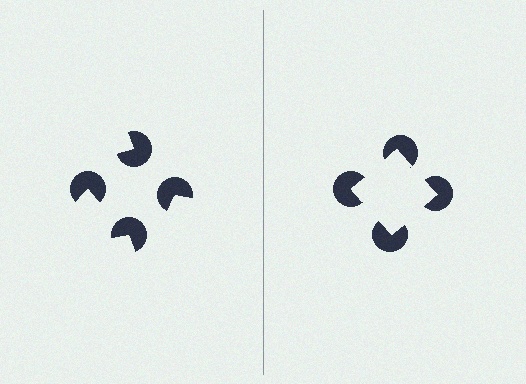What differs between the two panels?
The pac-man discs are positioned identically on both sides; only the wedge orientations differ. On the right they align to a square; on the left they are misaligned.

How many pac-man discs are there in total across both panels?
8 — 4 on each side.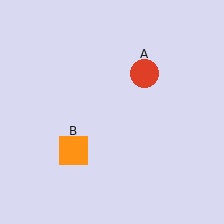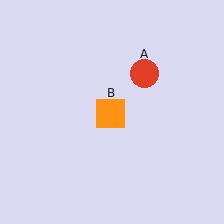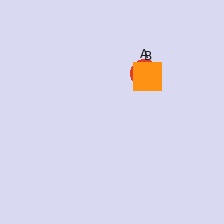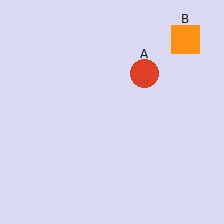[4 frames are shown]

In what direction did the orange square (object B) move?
The orange square (object B) moved up and to the right.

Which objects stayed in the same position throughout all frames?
Red circle (object A) remained stationary.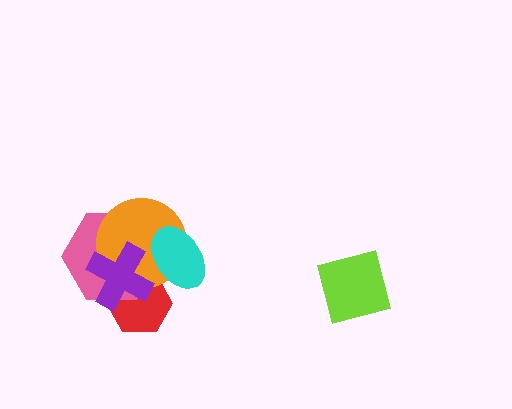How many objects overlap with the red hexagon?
4 objects overlap with the red hexagon.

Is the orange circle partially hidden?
Yes, it is partially covered by another shape.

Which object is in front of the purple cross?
The cyan ellipse is in front of the purple cross.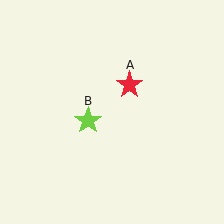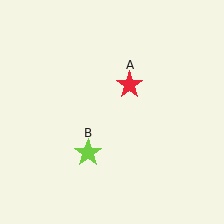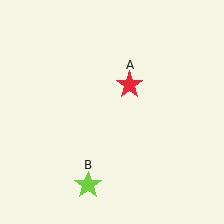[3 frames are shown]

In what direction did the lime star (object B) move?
The lime star (object B) moved down.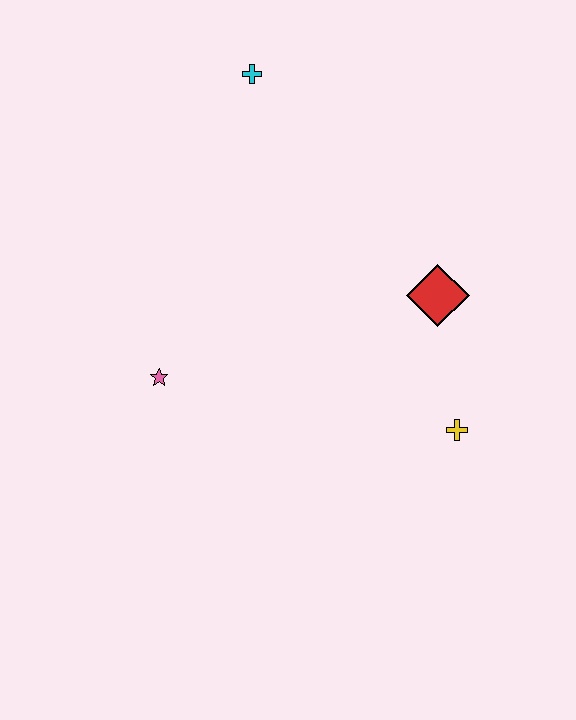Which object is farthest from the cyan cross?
The yellow cross is farthest from the cyan cross.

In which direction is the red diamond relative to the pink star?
The red diamond is to the right of the pink star.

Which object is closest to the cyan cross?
The red diamond is closest to the cyan cross.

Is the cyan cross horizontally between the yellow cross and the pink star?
Yes